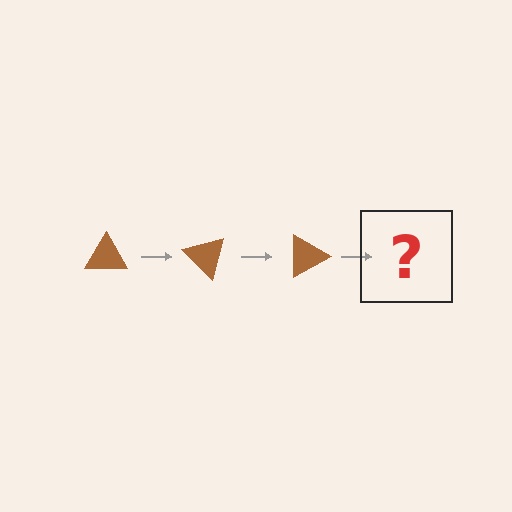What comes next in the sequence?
The next element should be a brown triangle rotated 135 degrees.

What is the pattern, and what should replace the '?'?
The pattern is that the triangle rotates 45 degrees each step. The '?' should be a brown triangle rotated 135 degrees.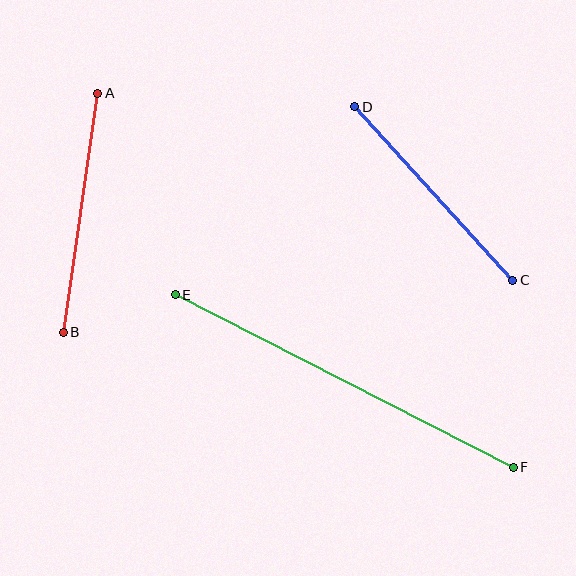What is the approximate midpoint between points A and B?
The midpoint is at approximately (81, 213) pixels.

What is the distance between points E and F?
The distance is approximately 380 pixels.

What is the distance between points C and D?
The distance is approximately 234 pixels.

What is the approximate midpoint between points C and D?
The midpoint is at approximately (434, 194) pixels.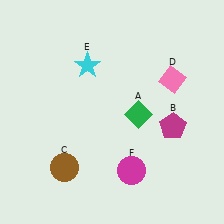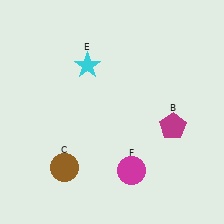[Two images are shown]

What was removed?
The green diamond (A), the pink diamond (D) were removed in Image 2.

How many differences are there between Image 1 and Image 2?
There are 2 differences between the two images.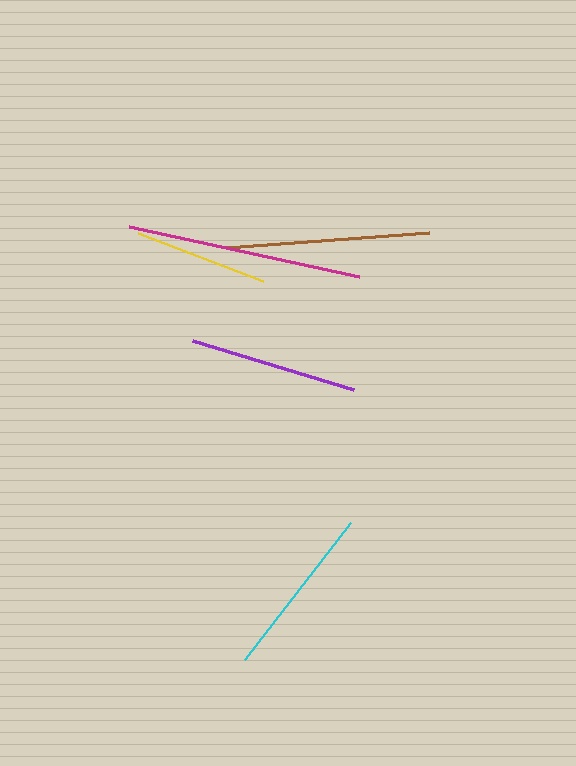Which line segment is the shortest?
The yellow line is the shortest at approximately 134 pixels.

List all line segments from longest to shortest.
From longest to shortest: magenta, brown, cyan, purple, yellow.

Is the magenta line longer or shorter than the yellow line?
The magenta line is longer than the yellow line.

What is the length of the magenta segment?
The magenta segment is approximately 236 pixels long.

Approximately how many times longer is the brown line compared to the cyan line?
The brown line is approximately 1.2 times the length of the cyan line.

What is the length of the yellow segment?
The yellow segment is approximately 134 pixels long.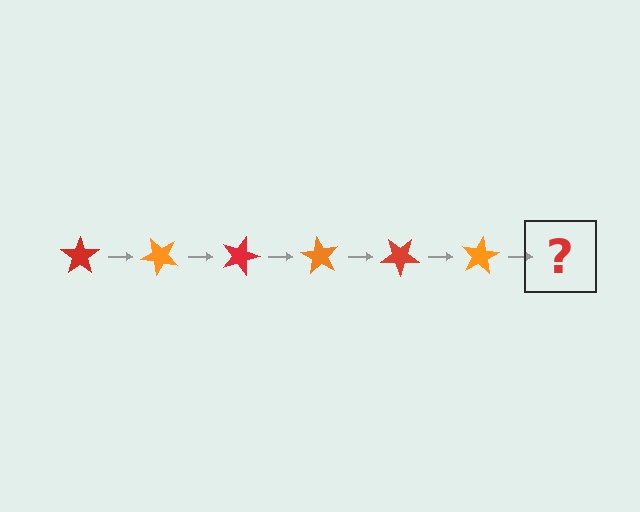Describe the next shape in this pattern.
It should be a red star, rotated 270 degrees from the start.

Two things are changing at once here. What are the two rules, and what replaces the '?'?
The two rules are that it rotates 45 degrees each step and the color cycles through red and orange. The '?' should be a red star, rotated 270 degrees from the start.